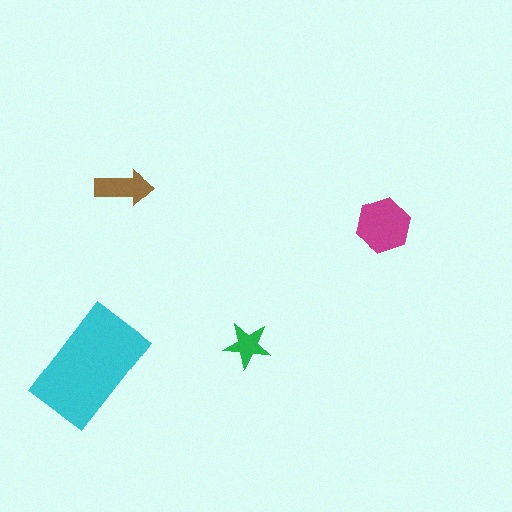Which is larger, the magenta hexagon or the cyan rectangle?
The cyan rectangle.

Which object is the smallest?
The green star.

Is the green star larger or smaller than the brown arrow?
Smaller.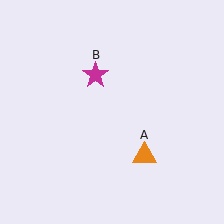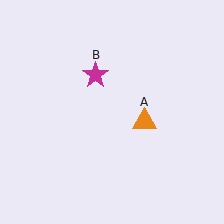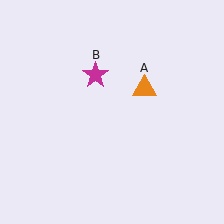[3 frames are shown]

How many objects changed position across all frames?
1 object changed position: orange triangle (object A).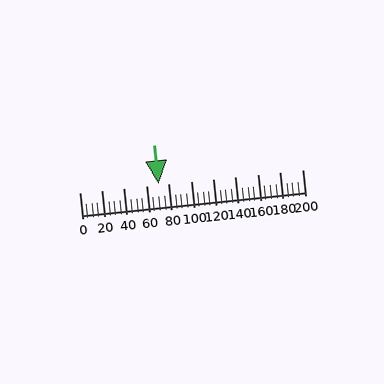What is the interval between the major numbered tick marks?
The major tick marks are spaced 20 units apart.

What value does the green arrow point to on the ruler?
The green arrow points to approximately 71.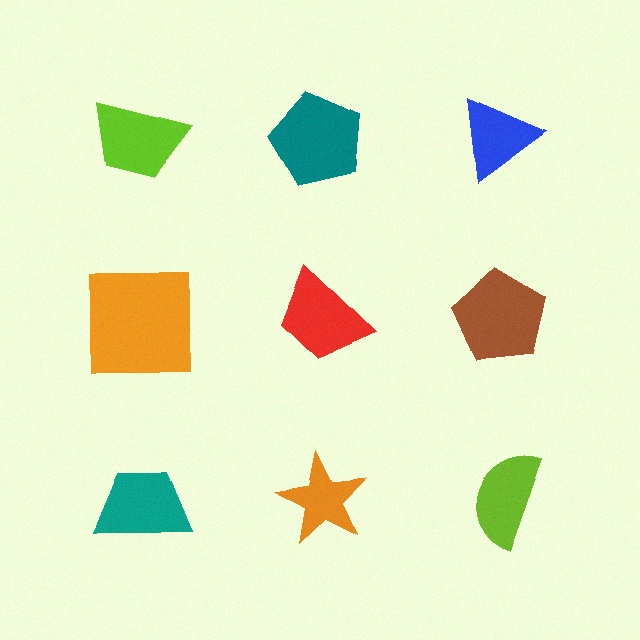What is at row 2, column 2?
A red trapezoid.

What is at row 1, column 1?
A lime trapezoid.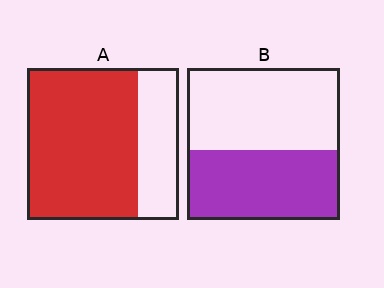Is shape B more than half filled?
Roughly half.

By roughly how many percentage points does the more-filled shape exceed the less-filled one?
By roughly 25 percentage points (A over B).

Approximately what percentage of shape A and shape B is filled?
A is approximately 75% and B is approximately 45%.